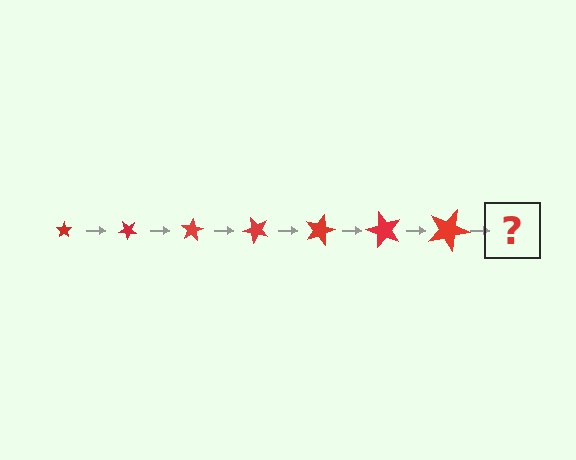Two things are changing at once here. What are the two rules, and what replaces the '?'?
The two rules are that the star grows larger each step and it rotates 40 degrees each step. The '?' should be a star, larger than the previous one and rotated 280 degrees from the start.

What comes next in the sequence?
The next element should be a star, larger than the previous one and rotated 280 degrees from the start.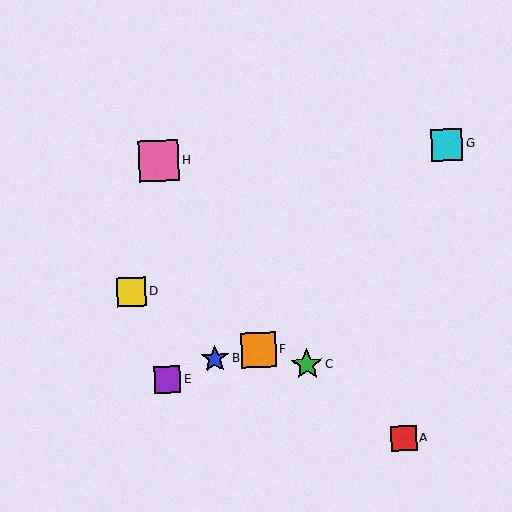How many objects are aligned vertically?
2 objects (E, H) are aligned vertically.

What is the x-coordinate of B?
Object B is at x≈215.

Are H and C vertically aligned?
No, H is at x≈159 and C is at x≈307.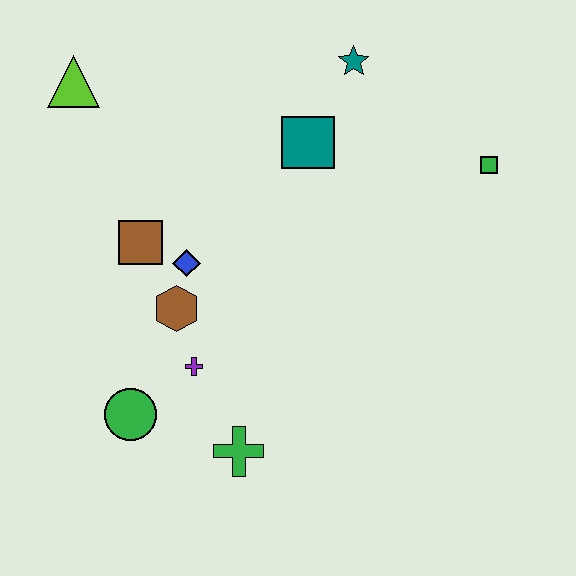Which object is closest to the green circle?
The purple cross is closest to the green circle.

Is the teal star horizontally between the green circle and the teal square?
No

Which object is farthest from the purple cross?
The green square is farthest from the purple cross.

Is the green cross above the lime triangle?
No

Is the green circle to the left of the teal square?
Yes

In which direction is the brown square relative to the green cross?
The brown square is above the green cross.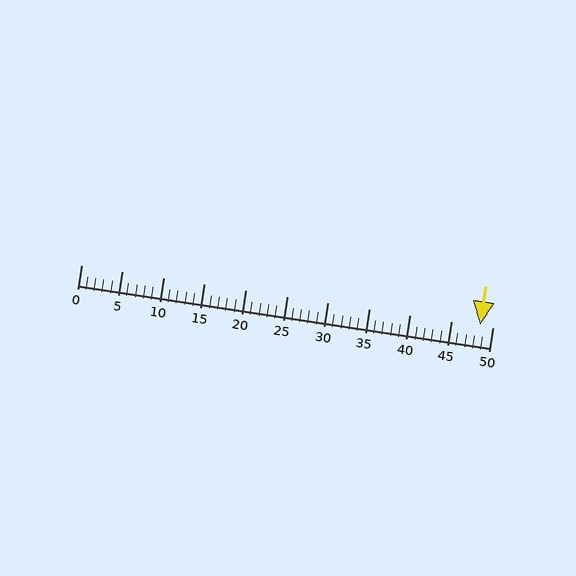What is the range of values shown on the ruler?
The ruler shows values from 0 to 50.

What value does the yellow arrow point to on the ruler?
The yellow arrow points to approximately 48.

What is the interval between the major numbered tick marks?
The major tick marks are spaced 5 units apart.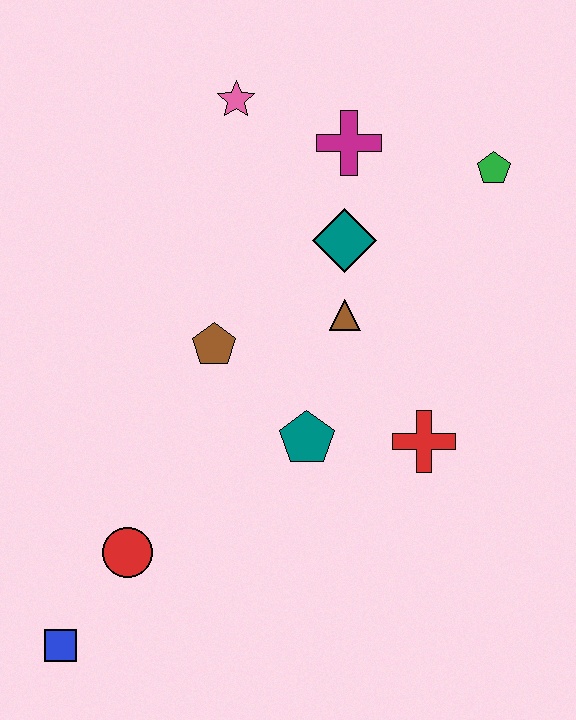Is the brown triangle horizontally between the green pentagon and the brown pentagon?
Yes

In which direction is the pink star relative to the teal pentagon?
The pink star is above the teal pentagon.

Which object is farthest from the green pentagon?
The blue square is farthest from the green pentagon.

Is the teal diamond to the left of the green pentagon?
Yes